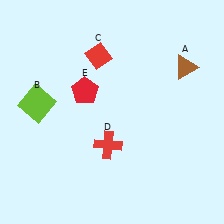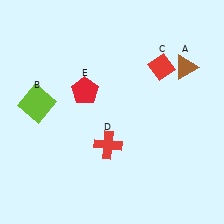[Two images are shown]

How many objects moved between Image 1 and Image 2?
1 object moved between the two images.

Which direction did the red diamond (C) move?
The red diamond (C) moved right.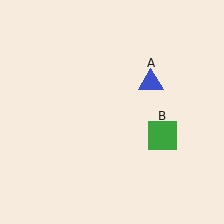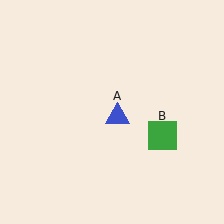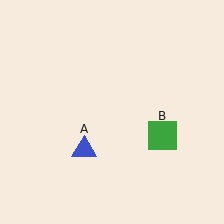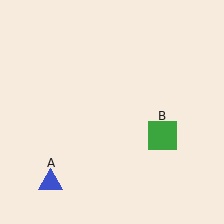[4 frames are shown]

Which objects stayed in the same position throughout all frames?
Green square (object B) remained stationary.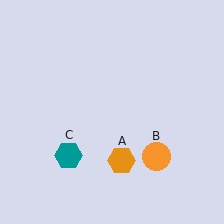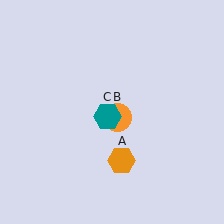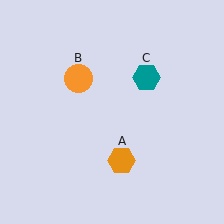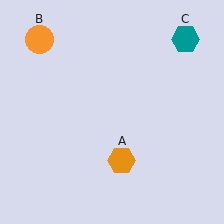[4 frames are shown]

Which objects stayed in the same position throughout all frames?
Orange hexagon (object A) remained stationary.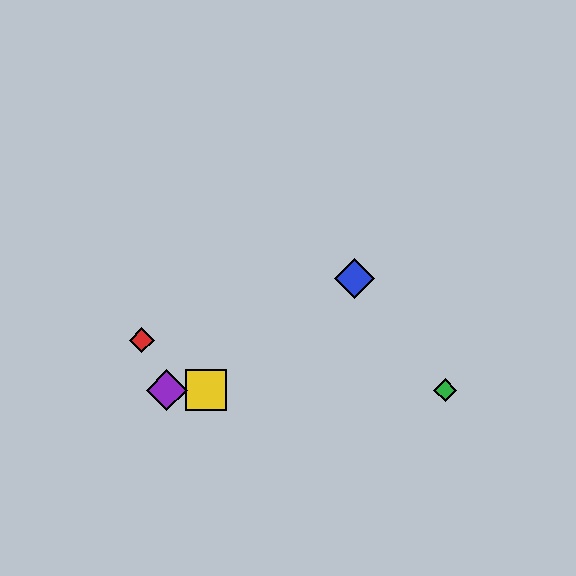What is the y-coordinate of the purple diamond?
The purple diamond is at y≈390.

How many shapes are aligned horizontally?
3 shapes (the green diamond, the yellow square, the purple diamond) are aligned horizontally.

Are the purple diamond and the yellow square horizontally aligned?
Yes, both are at y≈390.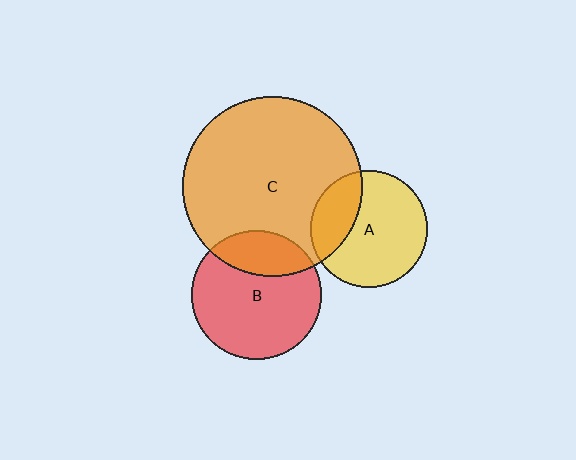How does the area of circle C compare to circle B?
Approximately 1.9 times.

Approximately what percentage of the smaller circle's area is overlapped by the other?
Approximately 25%.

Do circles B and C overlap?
Yes.